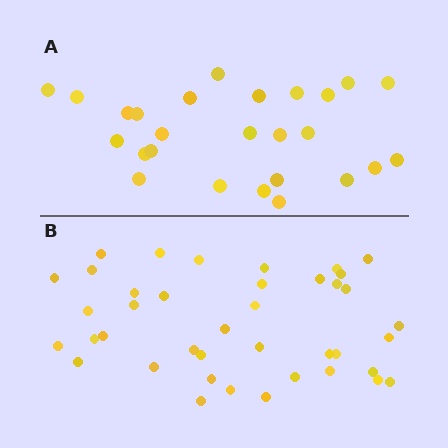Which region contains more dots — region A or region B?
Region B (the bottom region) has more dots.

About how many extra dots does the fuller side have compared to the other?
Region B has approximately 15 more dots than region A.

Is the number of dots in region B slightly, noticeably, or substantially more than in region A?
Region B has substantially more. The ratio is roughly 1.5 to 1.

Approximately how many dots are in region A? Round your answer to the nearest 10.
About 30 dots. (The exact count is 26, which rounds to 30.)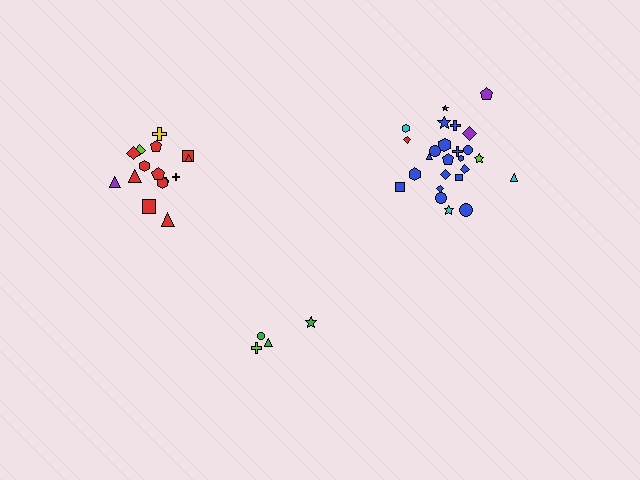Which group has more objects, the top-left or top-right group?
The top-right group.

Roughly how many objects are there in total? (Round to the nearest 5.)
Roughly 45 objects in total.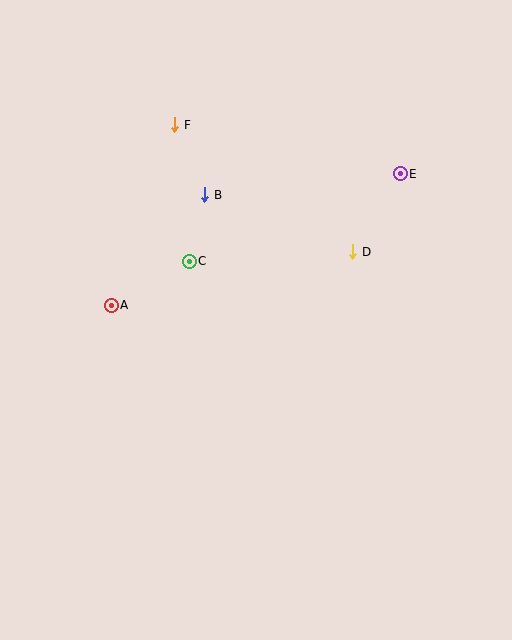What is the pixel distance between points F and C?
The distance between F and C is 137 pixels.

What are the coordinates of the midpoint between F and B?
The midpoint between F and B is at (190, 160).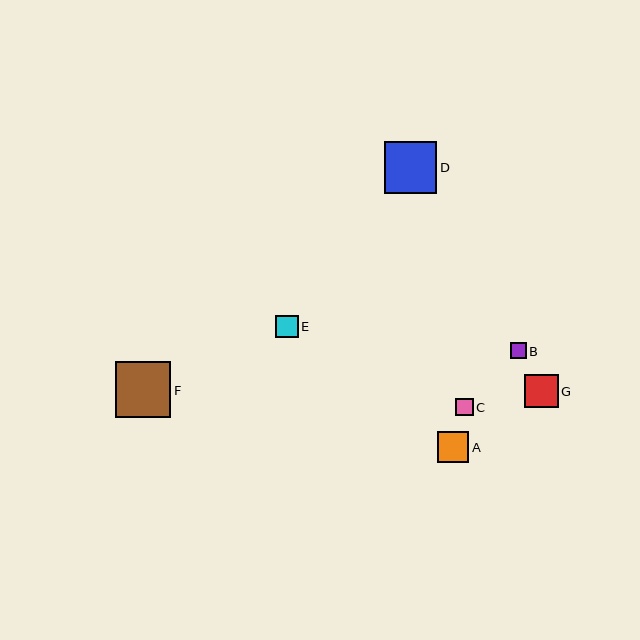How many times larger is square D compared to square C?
Square D is approximately 2.9 times the size of square C.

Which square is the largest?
Square F is the largest with a size of approximately 56 pixels.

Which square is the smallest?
Square B is the smallest with a size of approximately 15 pixels.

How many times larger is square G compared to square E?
Square G is approximately 1.5 times the size of square E.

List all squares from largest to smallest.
From largest to smallest: F, D, G, A, E, C, B.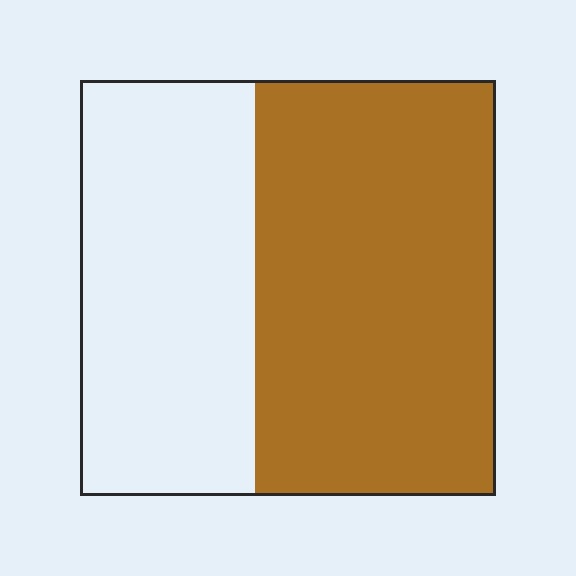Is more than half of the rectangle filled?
Yes.